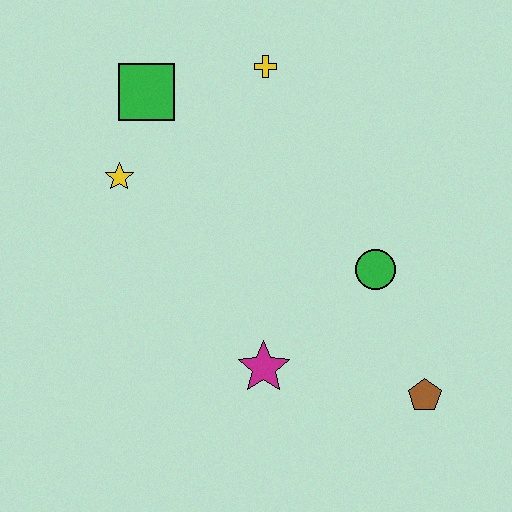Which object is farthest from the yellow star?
The brown pentagon is farthest from the yellow star.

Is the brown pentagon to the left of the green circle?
No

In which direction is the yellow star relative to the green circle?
The yellow star is to the left of the green circle.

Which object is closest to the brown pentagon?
The green circle is closest to the brown pentagon.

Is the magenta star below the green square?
Yes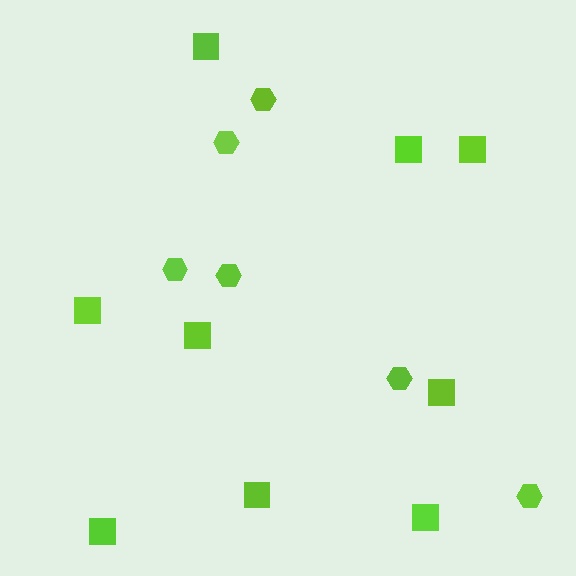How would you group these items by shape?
There are 2 groups: one group of hexagons (6) and one group of squares (9).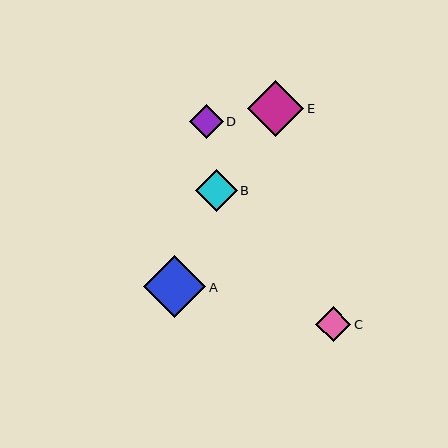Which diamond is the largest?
Diamond A is the largest with a size of approximately 62 pixels.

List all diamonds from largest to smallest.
From largest to smallest: A, E, B, C, D.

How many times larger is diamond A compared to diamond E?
Diamond A is approximately 1.1 times the size of diamond E.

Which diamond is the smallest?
Diamond D is the smallest with a size of approximately 34 pixels.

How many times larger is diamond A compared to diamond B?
Diamond A is approximately 1.5 times the size of diamond B.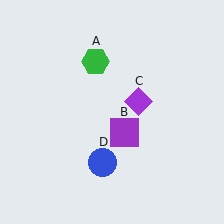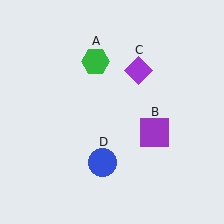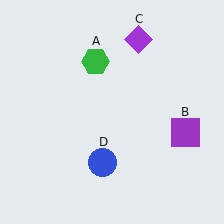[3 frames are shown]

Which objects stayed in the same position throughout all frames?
Green hexagon (object A) and blue circle (object D) remained stationary.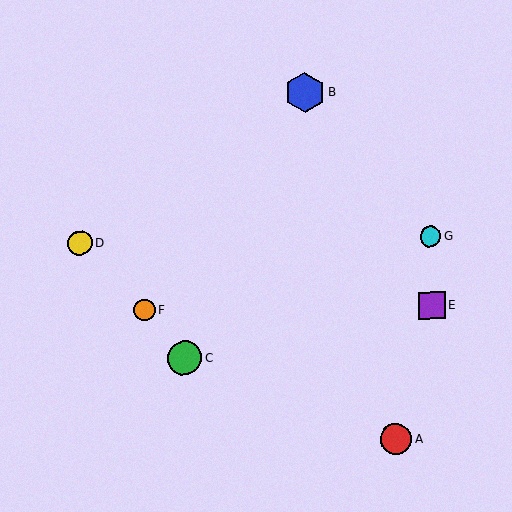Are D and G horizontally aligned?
Yes, both are at y≈243.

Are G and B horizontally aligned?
No, G is at y≈236 and B is at y≈93.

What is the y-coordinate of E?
Object E is at y≈306.